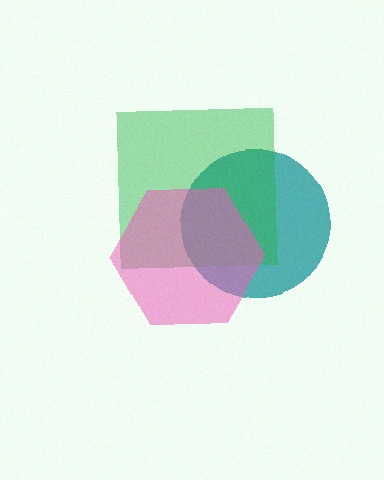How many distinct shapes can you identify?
There are 3 distinct shapes: a teal circle, a green square, a pink hexagon.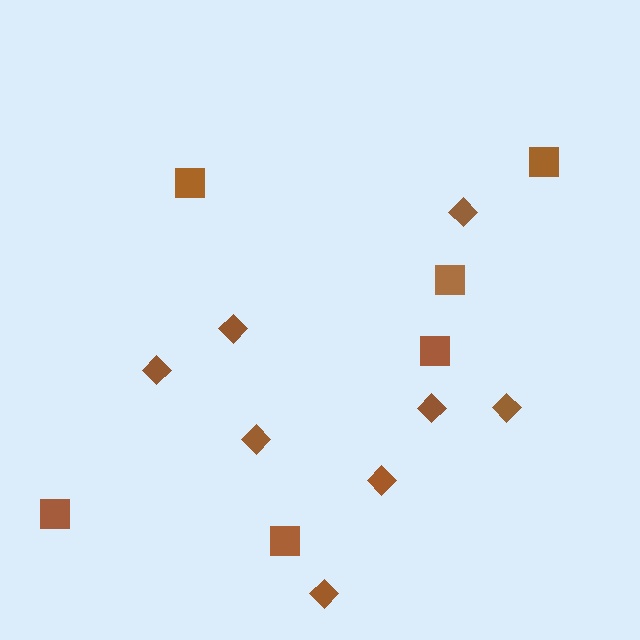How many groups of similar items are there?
There are 2 groups: one group of diamonds (8) and one group of squares (6).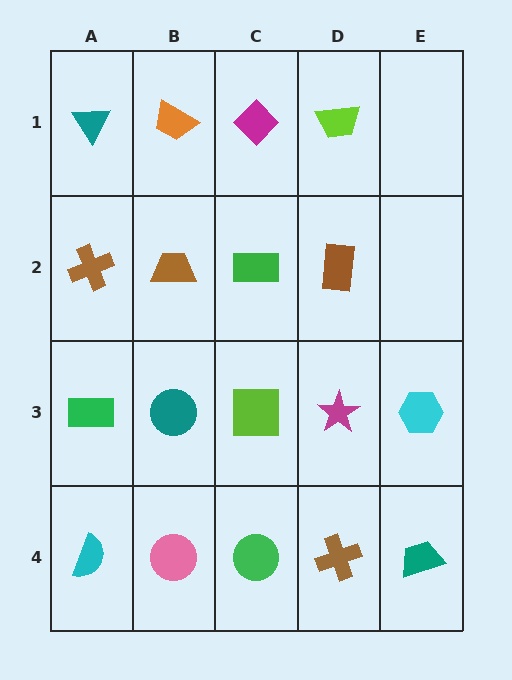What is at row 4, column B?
A pink circle.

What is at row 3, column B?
A teal circle.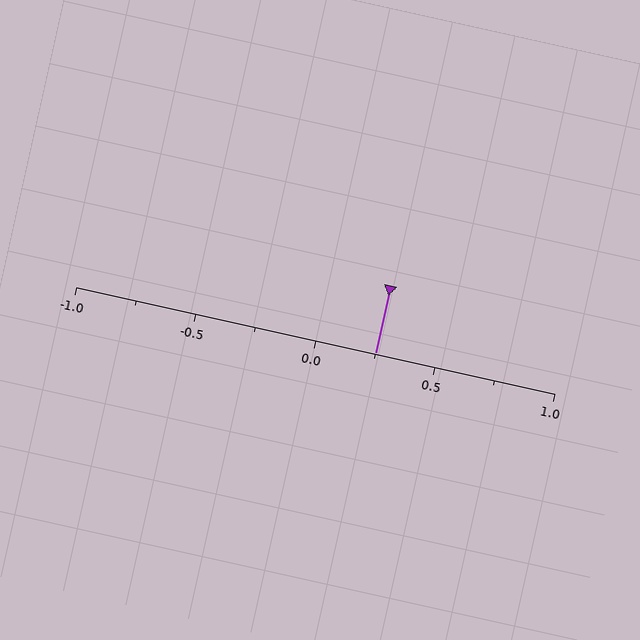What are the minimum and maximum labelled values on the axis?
The axis runs from -1.0 to 1.0.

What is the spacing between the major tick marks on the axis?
The major ticks are spaced 0.5 apart.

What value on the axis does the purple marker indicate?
The marker indicates approximately 0.25.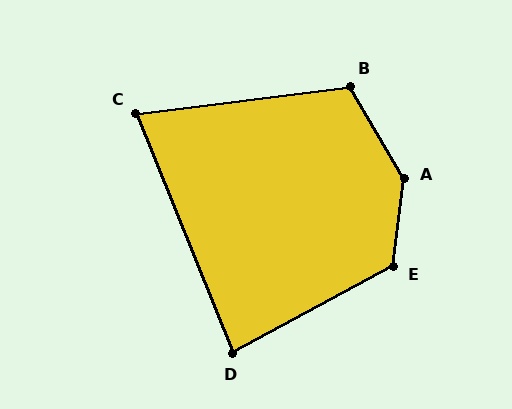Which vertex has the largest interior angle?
A, at approximately 142 degrees.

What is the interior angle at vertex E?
Approximately 126 degrees (obtuse).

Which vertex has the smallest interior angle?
C, at approximately 75 degrees.